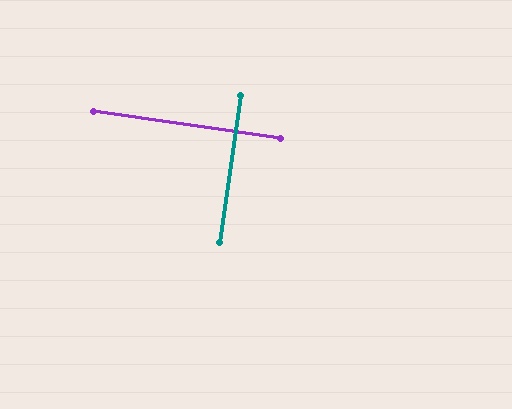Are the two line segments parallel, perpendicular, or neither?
Perpendicular — they meet at approximately 90°.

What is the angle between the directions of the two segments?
Approximately 90 degrees.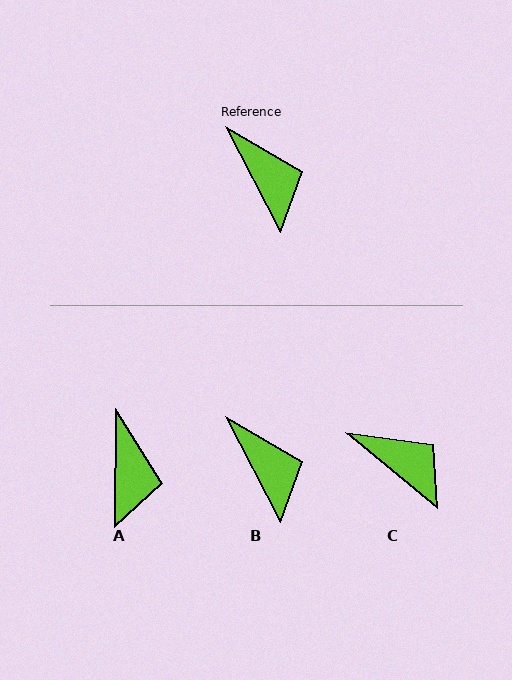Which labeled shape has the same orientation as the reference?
B.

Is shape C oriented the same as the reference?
No, it is off by about 23 degrees.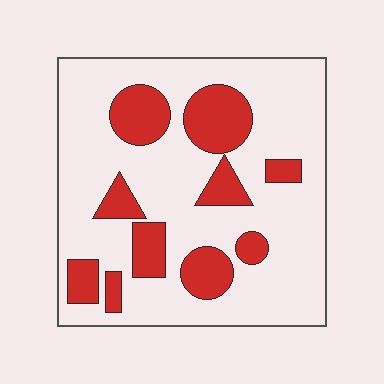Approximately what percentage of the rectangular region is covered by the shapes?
Approximately 25%.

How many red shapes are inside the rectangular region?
10.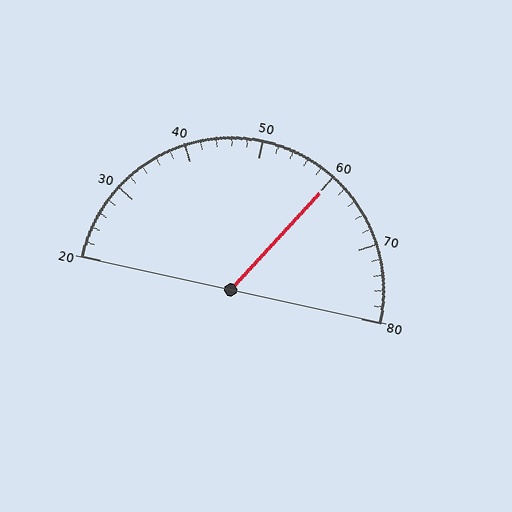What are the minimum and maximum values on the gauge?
The gauge ranges from 20 to 80.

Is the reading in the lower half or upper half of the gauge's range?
The reading is in the upper half of the range (20 to 80).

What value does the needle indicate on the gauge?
The needle indicates approximately 60.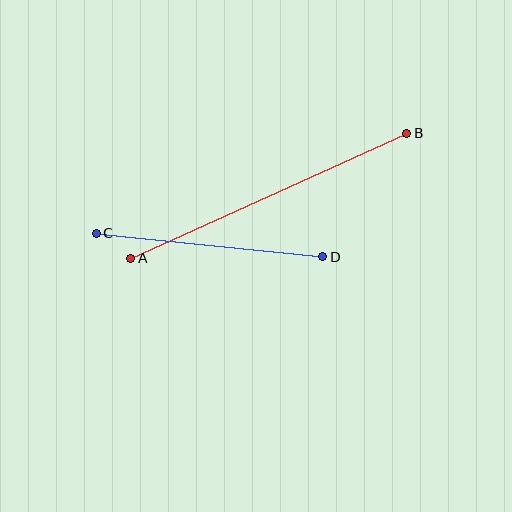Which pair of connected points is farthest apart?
Points A and B are farthest apart.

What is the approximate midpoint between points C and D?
The midpoint is at approximately (209, 245) pixels.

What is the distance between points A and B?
The distance is approximately 303 pixels.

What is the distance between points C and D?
The distance is approximately 227 pixels.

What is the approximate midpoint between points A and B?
The midpoint is at approximately (269, 196) pixels.